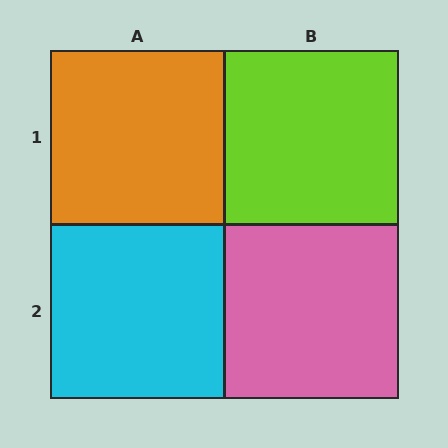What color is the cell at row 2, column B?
Pink.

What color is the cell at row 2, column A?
Cyan.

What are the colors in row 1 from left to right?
Orange, lime.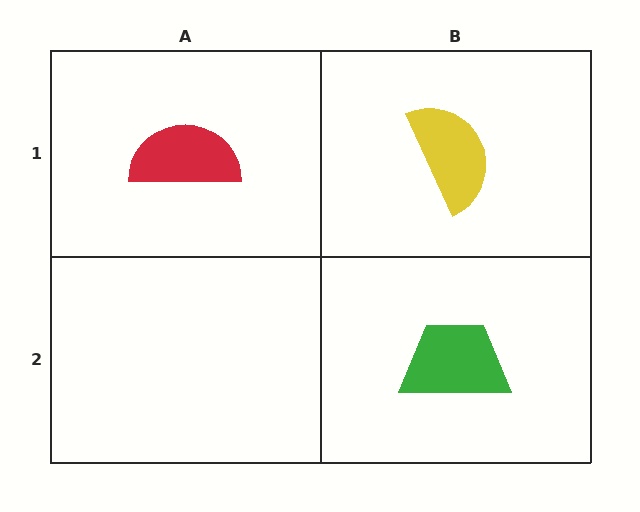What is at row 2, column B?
A green trapezoid.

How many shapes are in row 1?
2 shapes.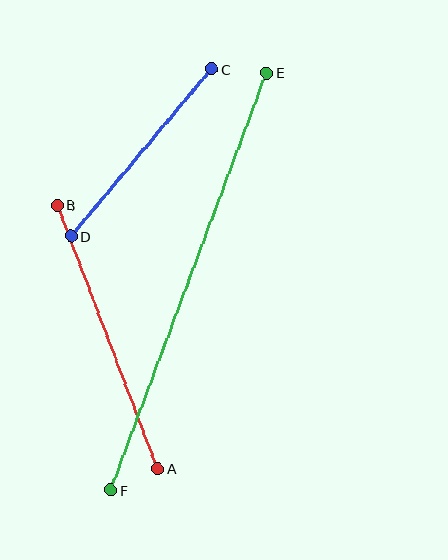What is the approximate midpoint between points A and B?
The midpoint is at approximately (108, 337) pixels.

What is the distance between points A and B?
The distance is approximately 282 pixels.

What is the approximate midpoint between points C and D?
The midpoint is at approximately (141, 153) pixels.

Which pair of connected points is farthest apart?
Points E and F are farthest apart.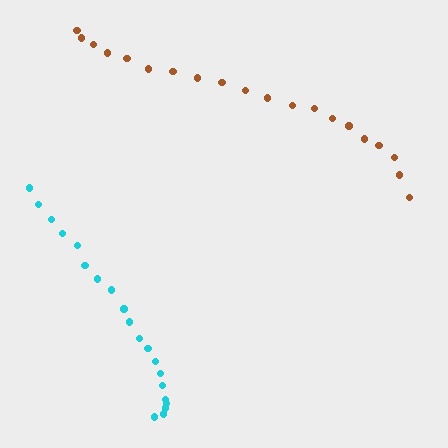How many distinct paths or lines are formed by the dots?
There are 2 distinct paths.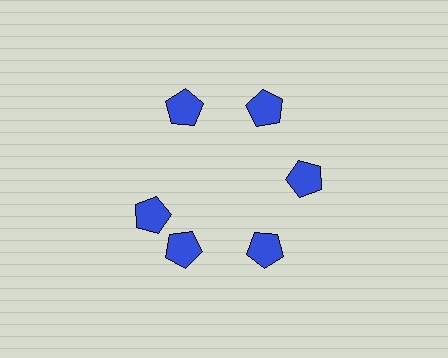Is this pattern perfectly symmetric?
No. The 6 blue pentagons are arranged in a ring, but one element near the 9 o'clock position is rotated out of alignment along the ring, breaking the 6-fold rotational symmetry.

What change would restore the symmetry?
The symmetry would be restored by rotating it back into even spacing with its neighbors so that all 6 pentagons sit at equal angles and equal distance from the center.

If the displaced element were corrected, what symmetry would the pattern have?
It would have 6-fold rotational symmetry — the pattern would map onto itself every 60 degrees.